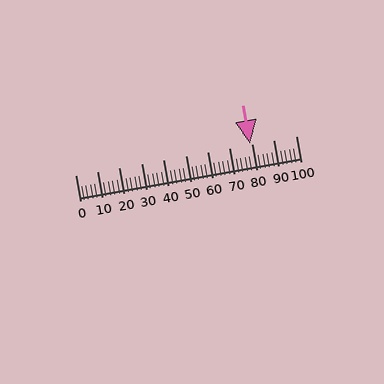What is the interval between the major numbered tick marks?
The major tick marks are spaced 10 units apart.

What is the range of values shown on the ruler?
The ruler shows values from 0 to 100.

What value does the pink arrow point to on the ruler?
The pink arrow points to approximately 79.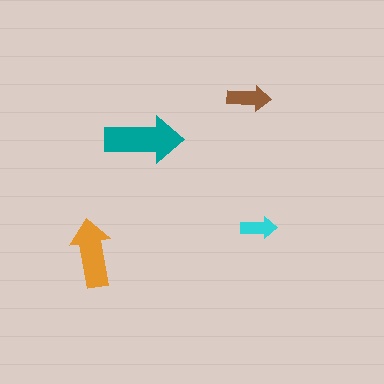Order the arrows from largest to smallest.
the teal one, the orange one, the brown one, the cyan one.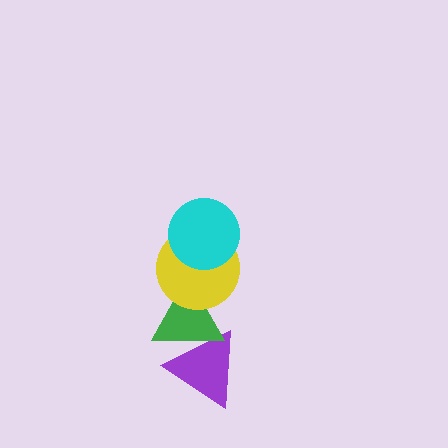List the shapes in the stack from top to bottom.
From top to bottom: the cyan circle, the yellow circle, the green triangle, the purple triangle.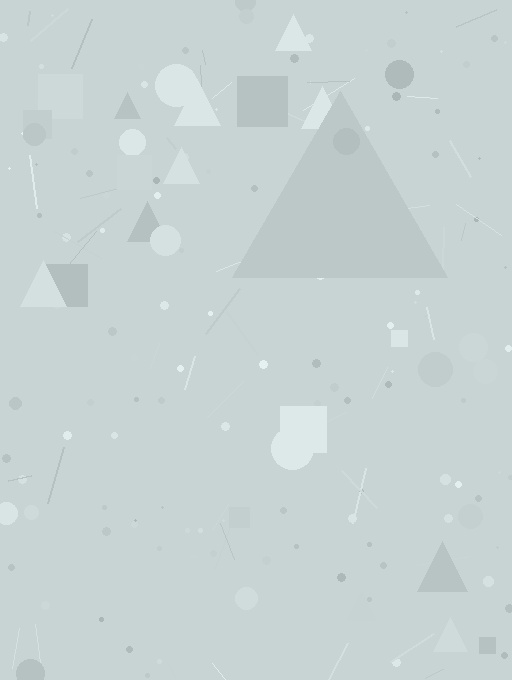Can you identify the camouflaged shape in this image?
The camouflaged shape is a triangle.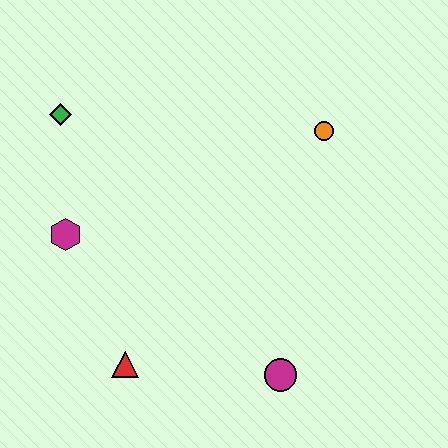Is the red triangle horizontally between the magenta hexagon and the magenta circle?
Yes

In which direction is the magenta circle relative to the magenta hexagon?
The magenta circle is to the right of the magenta hexagon.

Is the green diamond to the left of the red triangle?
Yes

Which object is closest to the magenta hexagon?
The green diamond is closest to the magenta hexagon.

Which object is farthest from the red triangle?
The orange circle is farthest from the red triangle.